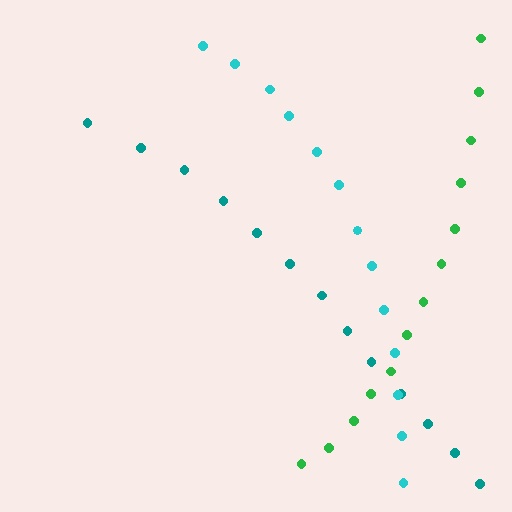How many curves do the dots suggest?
There are 3 distinct paths.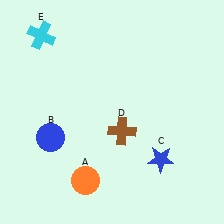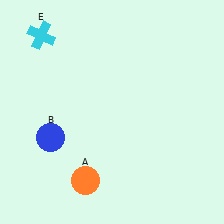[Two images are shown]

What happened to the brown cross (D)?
The brown cross (D) was removed in Image 2. It was in the bottom-right area of Image 1.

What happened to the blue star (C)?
The blue star (C) was removed in Image 2. It was in the bottom-right area of Image 1.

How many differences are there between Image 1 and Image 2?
There are 2 differences between the two images.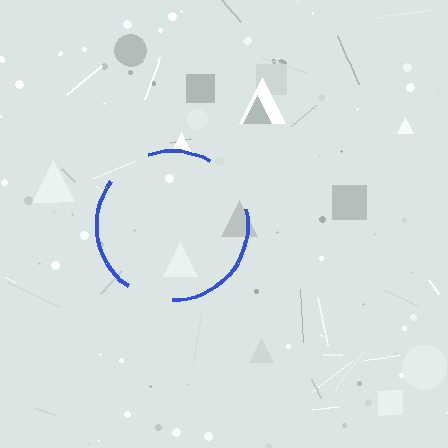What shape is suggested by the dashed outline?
The dashed outline suggests a circle.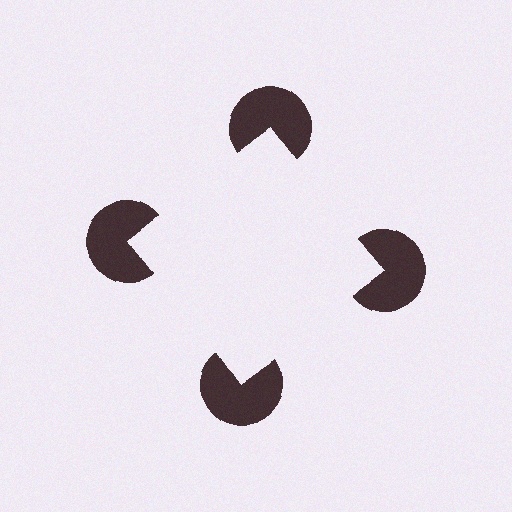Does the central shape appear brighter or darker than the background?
It typically appears slightly brighter than the background, even though no actual brightness change is drawn.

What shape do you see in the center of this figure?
An illusory square — its edges are inferred from the aligned wedge cuts in the pac-man discs, not physically drawn.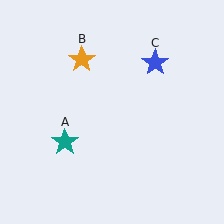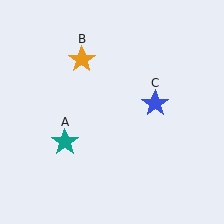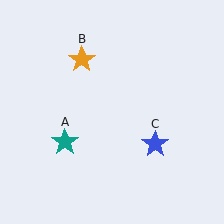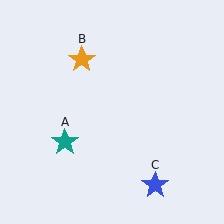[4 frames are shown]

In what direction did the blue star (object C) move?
The blue star (object C) moved down.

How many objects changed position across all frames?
1 object changed position: blue star (object C).